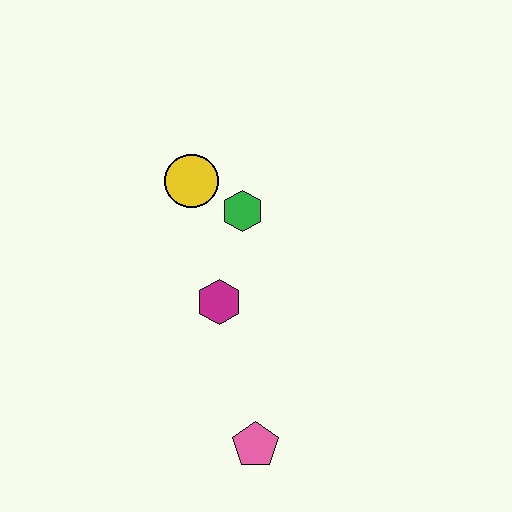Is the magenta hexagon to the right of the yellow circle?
Yes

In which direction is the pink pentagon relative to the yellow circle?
The pink pentagon is below the yellow circle.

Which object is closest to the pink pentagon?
The magenta hexagon is closest to the pink pentagon.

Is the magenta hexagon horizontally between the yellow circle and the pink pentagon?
Yes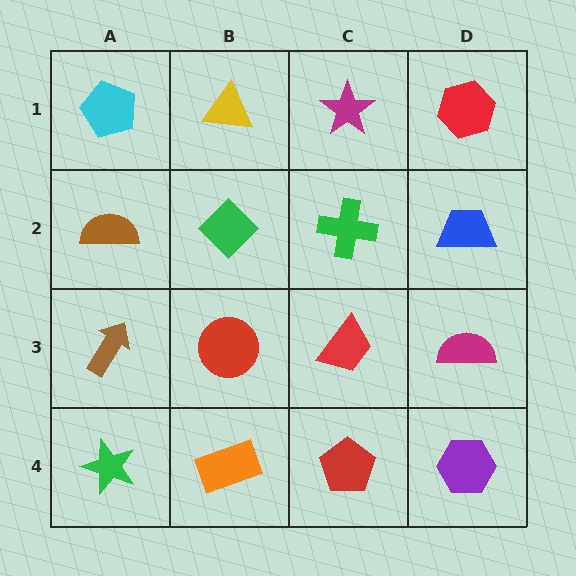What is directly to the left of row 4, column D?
A red pentagon.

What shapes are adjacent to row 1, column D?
A blue trapezoid (row 2, column D), a magenta star (row 1, column C).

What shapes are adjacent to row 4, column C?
A red trapezoid (row 3, column C), an orange rectangle (row 4, column B), a purple hexagon (row 4, column D).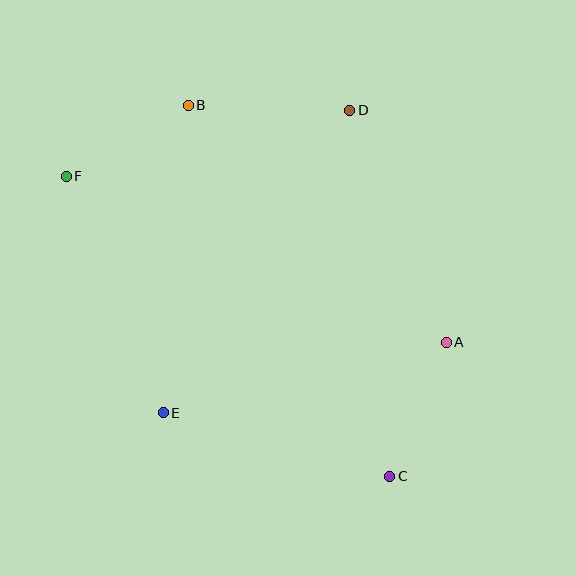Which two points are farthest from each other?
Points C and F are farthest from each other.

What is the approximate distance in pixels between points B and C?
The distance between B and C is approximately 422 pixels.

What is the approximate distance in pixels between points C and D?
The distance between C and D is approximately 368 pixels.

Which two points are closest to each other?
Points B and F are closest to each other.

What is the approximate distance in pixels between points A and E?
The distance between A and E is approximately 292 pixels.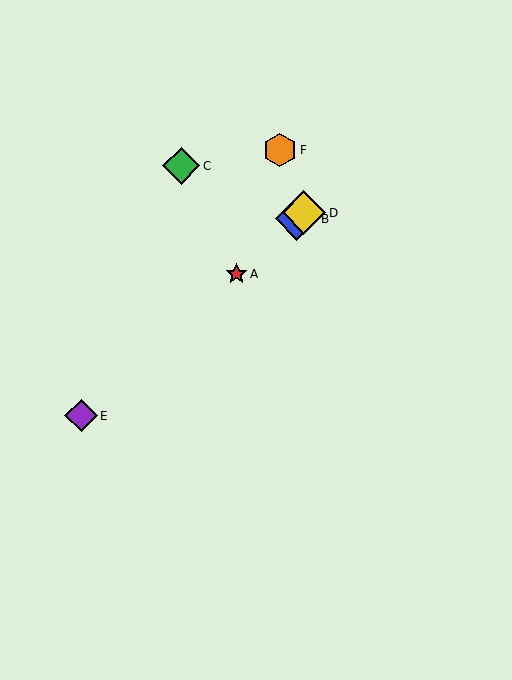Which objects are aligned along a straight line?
Objects A, B, D, E are aligned along a straight line.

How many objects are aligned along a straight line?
4 objects (A, B, D, E) are aligned along a straight line.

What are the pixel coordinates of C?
Object C is at (181, 166).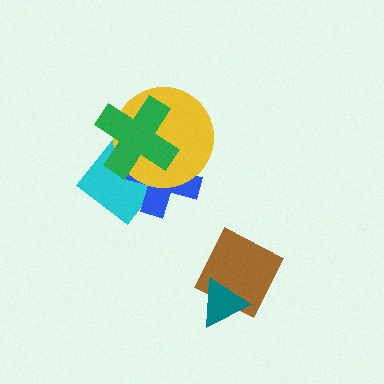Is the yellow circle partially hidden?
Yes, it is partially covered by another shape.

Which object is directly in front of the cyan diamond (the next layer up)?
The blue cross is directly in front of the cyan diamond.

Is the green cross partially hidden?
No, no other shape covers it.